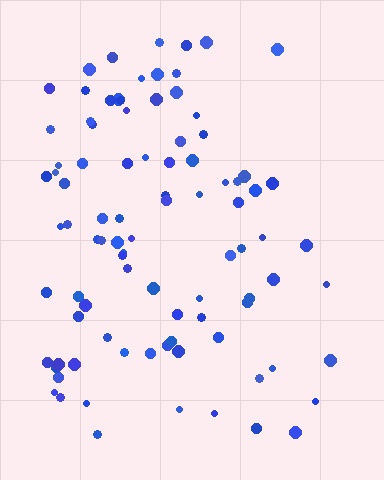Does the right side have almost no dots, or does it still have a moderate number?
Still a moderate number, just noticeably fewer than the left.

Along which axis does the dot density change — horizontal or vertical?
Horizontal.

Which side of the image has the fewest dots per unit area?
The right.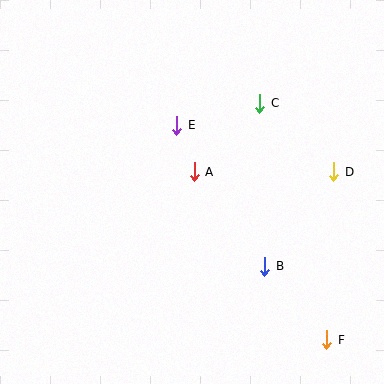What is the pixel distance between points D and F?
The distance between D and F is 168 pixels.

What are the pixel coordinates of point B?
Point B is at (265, 266).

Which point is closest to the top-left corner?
Point E is closest to the top-left corner.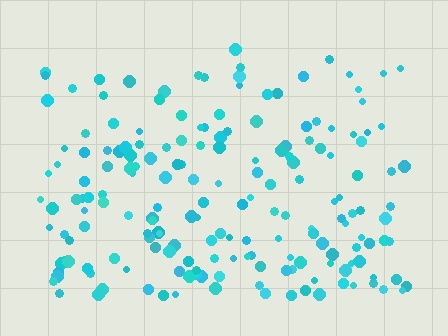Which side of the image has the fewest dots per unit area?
The top.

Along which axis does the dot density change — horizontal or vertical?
Vertical.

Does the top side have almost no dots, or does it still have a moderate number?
Still a moderate number, just noticeably fewer than the bottom.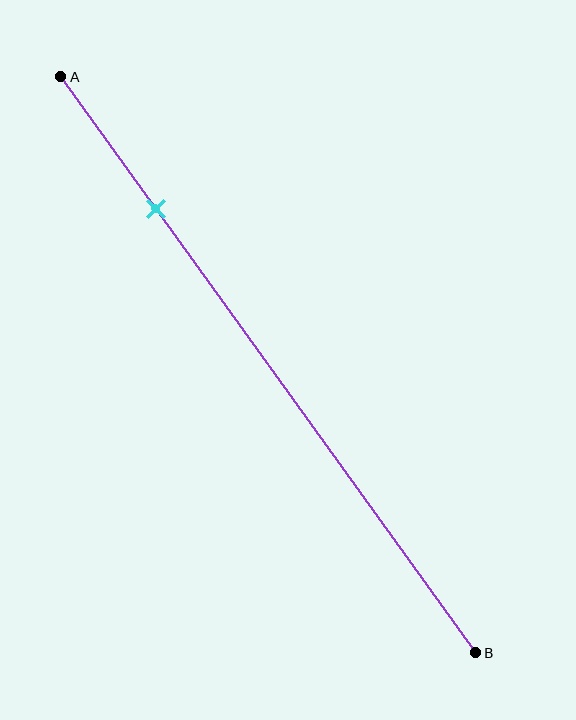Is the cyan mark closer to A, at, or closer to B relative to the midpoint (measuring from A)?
The cyan mark is closer to point A than the midpoint of segment AB.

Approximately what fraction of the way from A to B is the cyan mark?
The cyan mark is approximately 25% of the way from A to B.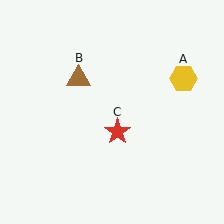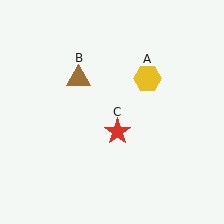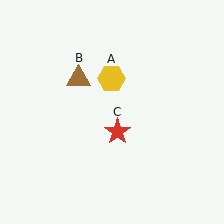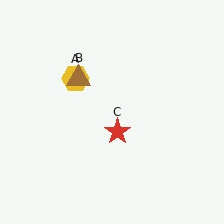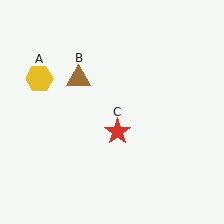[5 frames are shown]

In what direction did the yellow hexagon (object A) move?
The yellow hexagon (object A) moved left.